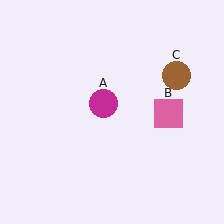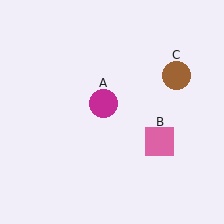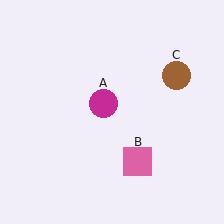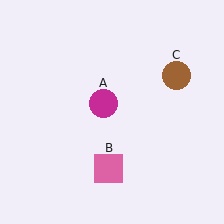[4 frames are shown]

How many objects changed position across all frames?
1 object changed position: pink square (object B).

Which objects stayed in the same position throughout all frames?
Magenta circle (object A) and brown circle (object C) remained stationary.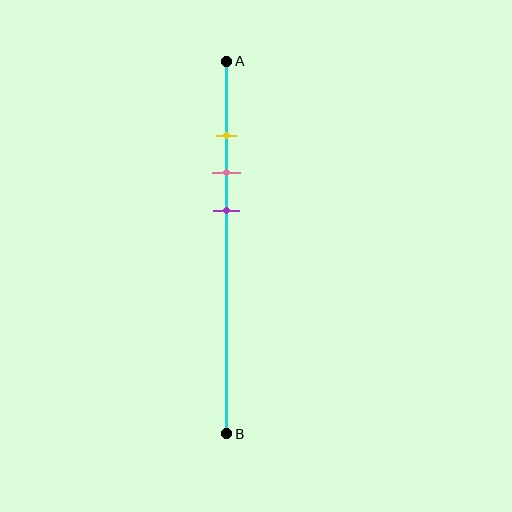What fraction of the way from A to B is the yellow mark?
The yellow mark is approximately 20% (0.2) of the way from A to B.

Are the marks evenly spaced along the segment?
Yes, the marks are approximately evenly spaced.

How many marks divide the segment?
There are 3 marks dividing the segment.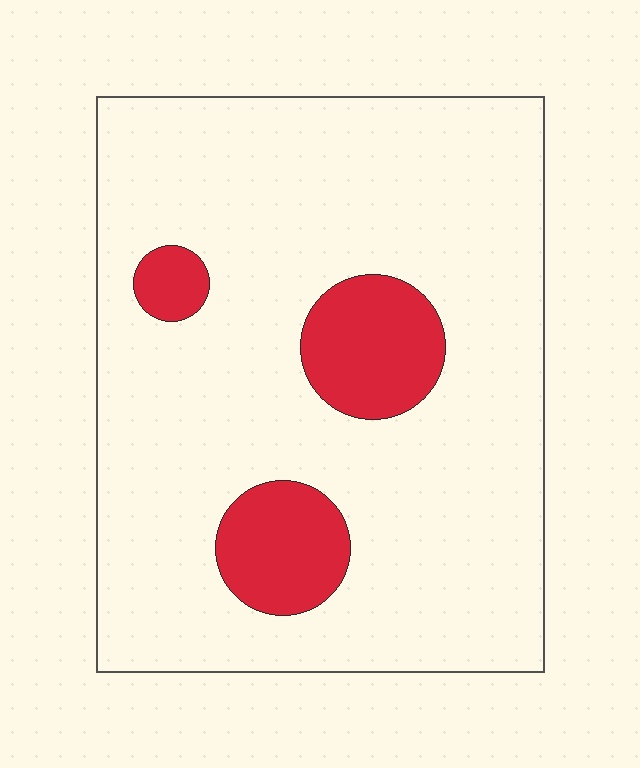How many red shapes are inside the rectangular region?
3.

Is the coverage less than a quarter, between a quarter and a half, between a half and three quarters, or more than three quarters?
Less than a quarter.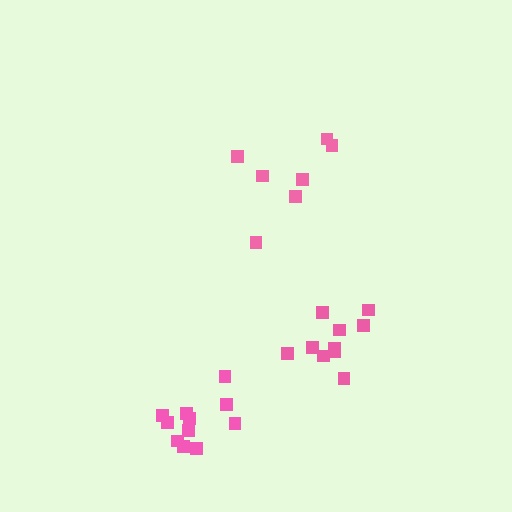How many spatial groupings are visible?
There are 3 spatial groupings.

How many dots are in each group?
Group 1: 11 dots, Group 2: 10 dots, Group 3: 7 dots (28 total).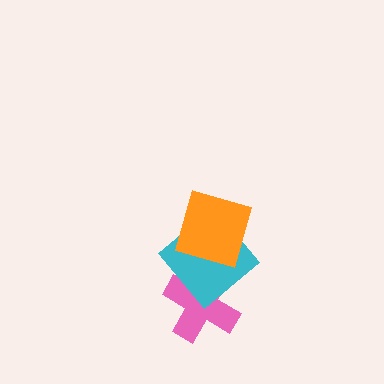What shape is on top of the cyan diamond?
The orange square is on top of the cyan diamond.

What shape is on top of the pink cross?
The cyan diamond is on top of the pink cross.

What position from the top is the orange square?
The orange square is 1st from the top.